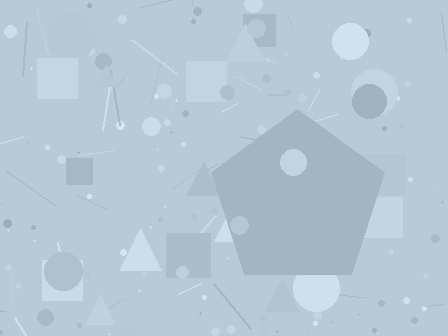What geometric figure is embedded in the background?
A pentagon is embedded in the background.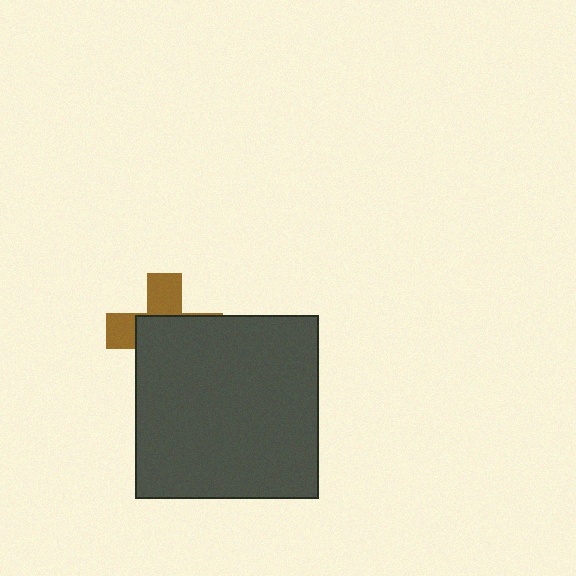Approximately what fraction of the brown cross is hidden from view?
Roughly 62% of the brown cross is hidden behind the dark gray square.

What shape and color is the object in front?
The object in front is a dark gray square.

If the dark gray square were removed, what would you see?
You would see the complete brown cross.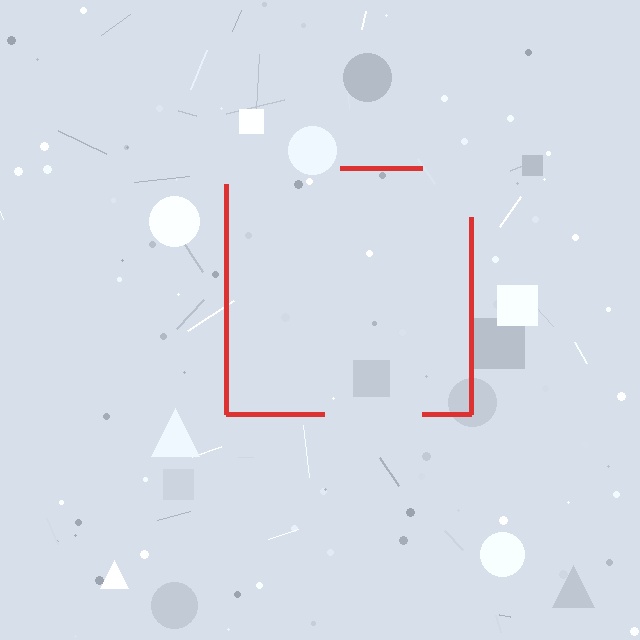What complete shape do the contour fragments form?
The contour fragments form a square.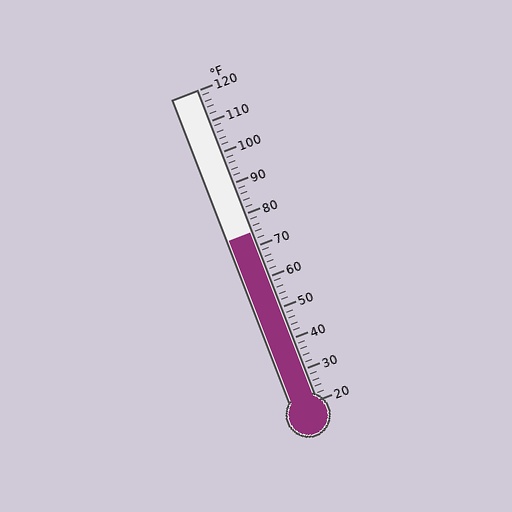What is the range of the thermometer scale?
The thermometer scale ranges from 20°F to 120°F.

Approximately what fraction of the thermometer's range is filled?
The thermometer is filled to approximately 55% of its range.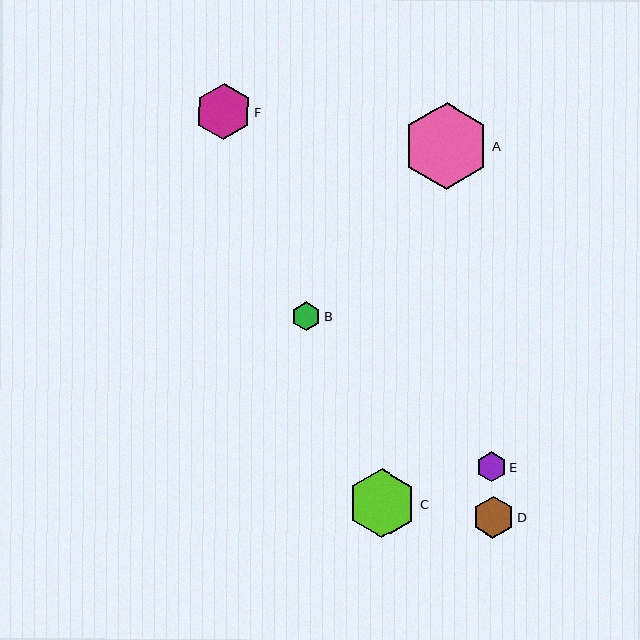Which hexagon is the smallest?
Hexagon B is the smallest with a size of approximately 29 pixels.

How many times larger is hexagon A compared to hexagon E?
Hexagon A is approximately 2.9 times the size of hexagon E.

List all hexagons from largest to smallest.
From largest to smallest: A, C, F, D, E, B.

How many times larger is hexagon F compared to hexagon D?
Hexagon F is approximately 1.3 times the size of hexagon D.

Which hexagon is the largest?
Hexagon A is the largest with a size of approximately 87 pixels.